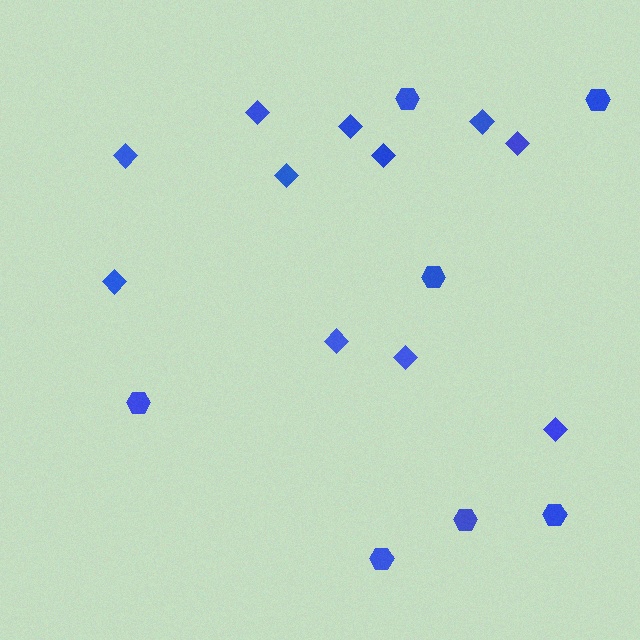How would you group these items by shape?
There are 2 groups: one group of hexagons (7) and one group of diamonds (11).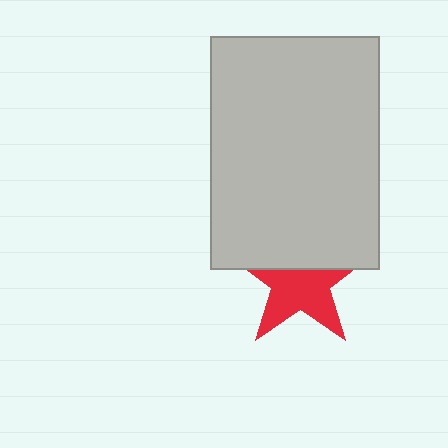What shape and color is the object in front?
The object in front is a light gray rectangle.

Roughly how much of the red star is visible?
About half of it is visible (roughly 59%).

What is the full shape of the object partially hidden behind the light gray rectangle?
The partially hidden object is a red star.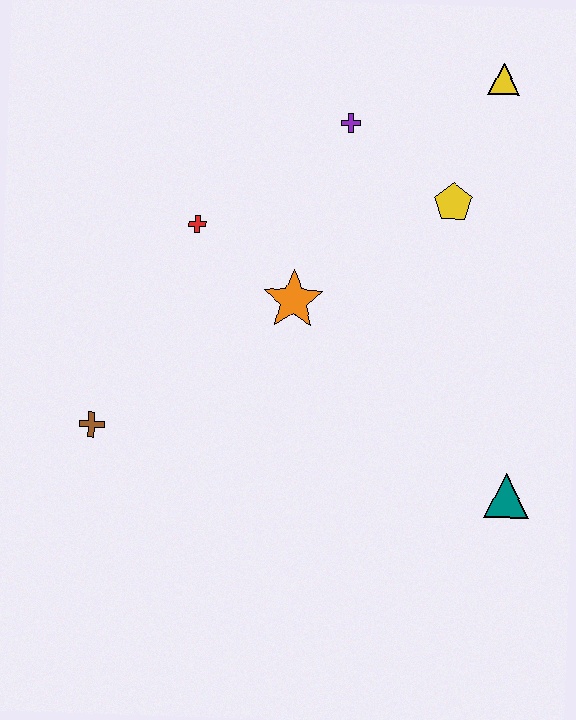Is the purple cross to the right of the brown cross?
Yes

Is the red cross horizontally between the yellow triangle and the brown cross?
Yes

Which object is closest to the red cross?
The orange star is closest to the red cross.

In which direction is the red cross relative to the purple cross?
The red cross is to the left of the purple cross.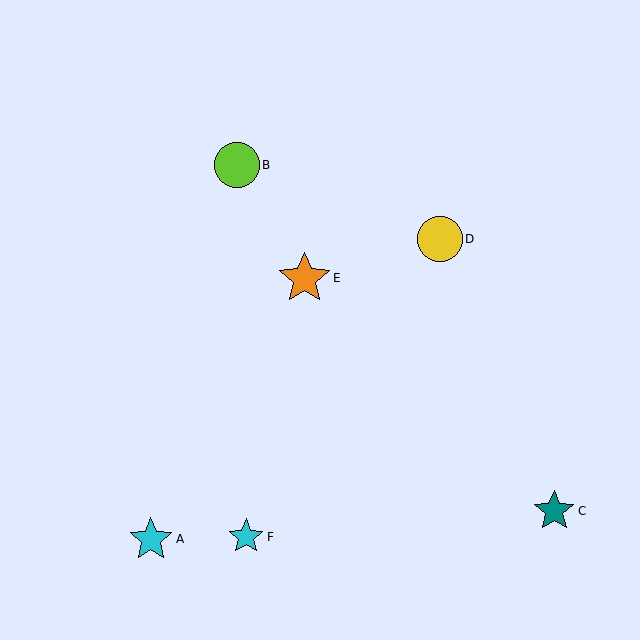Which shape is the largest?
The orange star (labeled E) is the largest.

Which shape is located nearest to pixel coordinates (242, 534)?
The cyan star (labeled F) at (246, 537) is nearest to that location.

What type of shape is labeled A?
Shape A is a cyan star.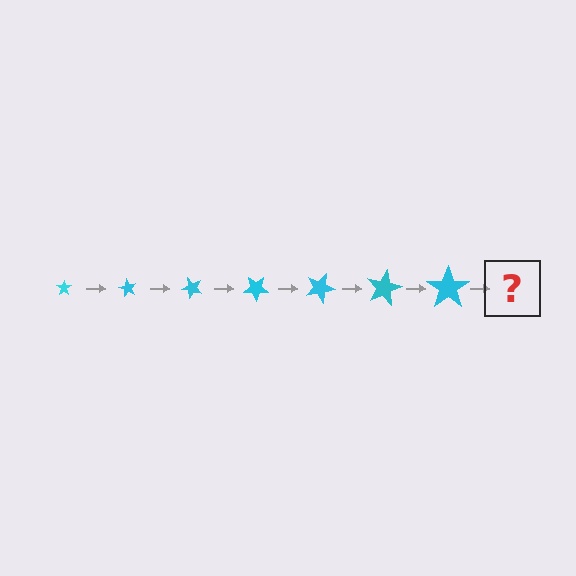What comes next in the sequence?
The next element should be a star, larger than the previous one and rotated 420 degrees from the start.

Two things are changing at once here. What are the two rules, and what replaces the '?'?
The two rules are that the star grows larger each step and it rotates 60 degrees each step. The '?' should be a star, larger than the previous one and rotated 420 degrees from the start.